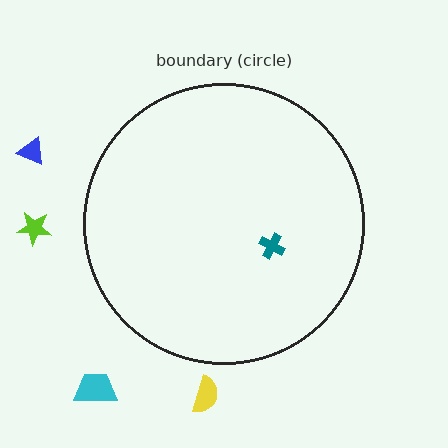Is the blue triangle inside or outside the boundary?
Outside.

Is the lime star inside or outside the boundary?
Outside.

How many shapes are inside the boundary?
1 inside, 4 outside.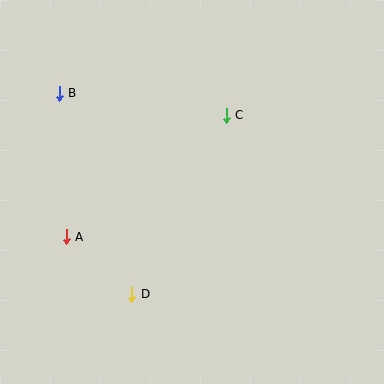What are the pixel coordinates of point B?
Point B is at (59, 93).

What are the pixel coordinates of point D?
Point D is at (132, 294).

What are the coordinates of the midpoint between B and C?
The midpoint between B and C is at (143, 104).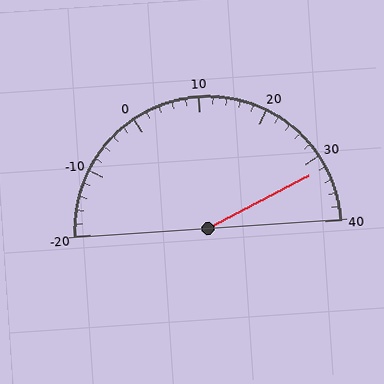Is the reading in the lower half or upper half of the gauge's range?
The reading is in the upper half of the range (-20 to 40).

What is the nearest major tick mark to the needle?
The nearest major tick mark is 30.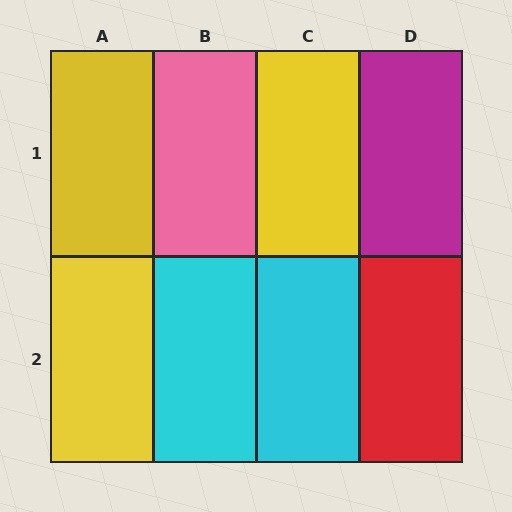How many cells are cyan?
2 cells are cyan.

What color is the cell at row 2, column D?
Red.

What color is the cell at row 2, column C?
Cyan.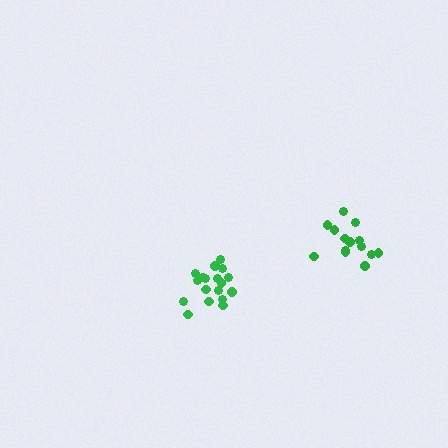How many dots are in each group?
Group 1: 14 dots, Group 2: 18 dots (32 total).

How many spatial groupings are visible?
There are 2 spatial groupings.